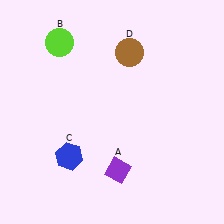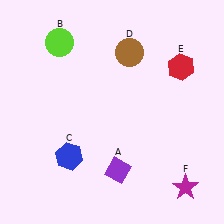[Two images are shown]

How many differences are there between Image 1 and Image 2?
There are 2 differences between the two images.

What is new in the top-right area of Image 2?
A red hexagon (E) was added in the top-right area of Image 2.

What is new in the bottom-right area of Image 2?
A magenta star (F) was added in the bottom-right area of Image 2.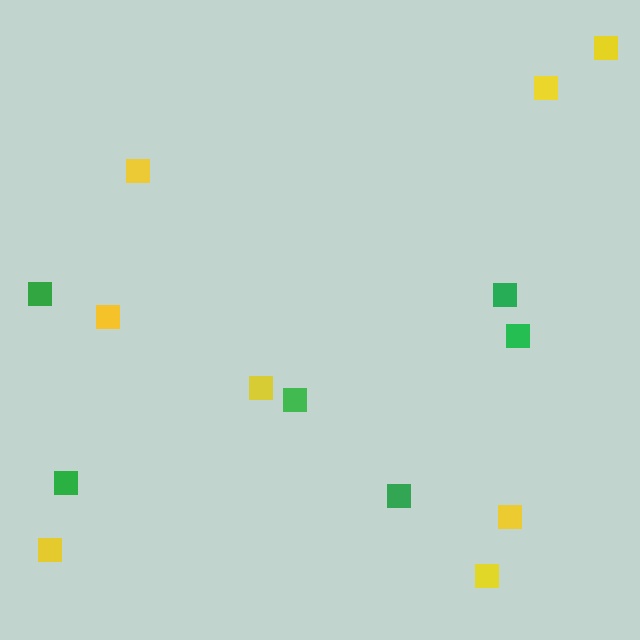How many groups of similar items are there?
There are 2 groups: one group of yellow squares (8) and one group of green squares (6).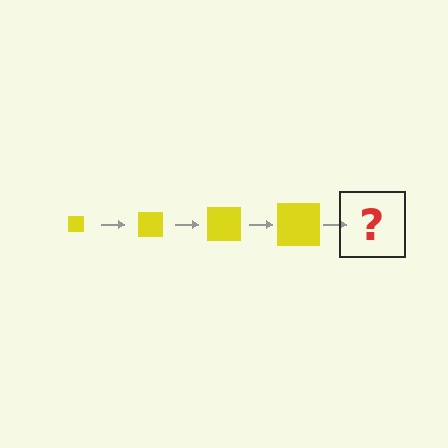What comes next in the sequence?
The next element should be a yellow square, larger than the previous one.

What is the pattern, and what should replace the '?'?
The pattern is that the square gets progressively larger each step. The '?' should be a yellow square, larger than the previous one.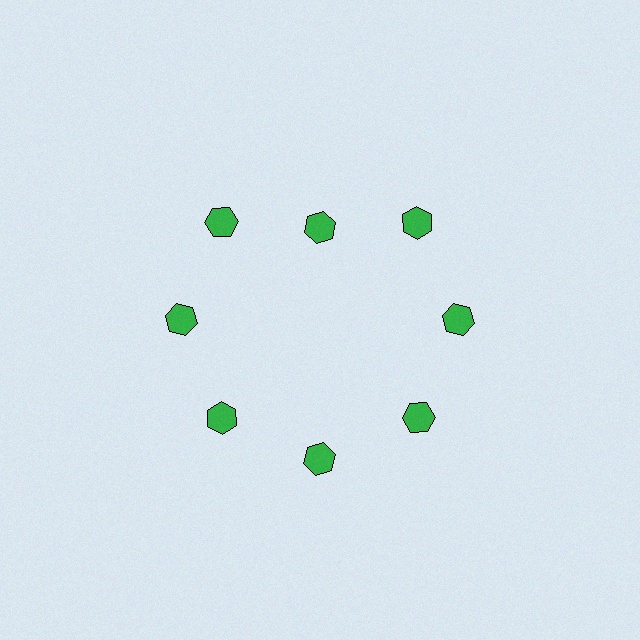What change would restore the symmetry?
The symmetry would be restored by moving it outward, back onto the ring so that all 8 hexagons sit at equal angles and equal distance from the center.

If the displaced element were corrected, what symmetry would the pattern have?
It would have 8-fold rotational symmetry — the pattern would map onto itself every 45 degrees.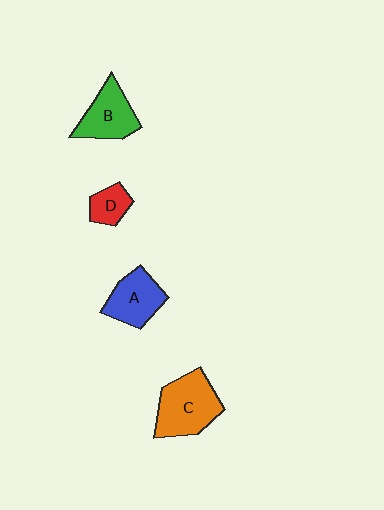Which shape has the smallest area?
Shape D (red).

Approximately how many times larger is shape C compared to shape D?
Approximately 2.5 times.